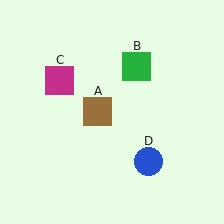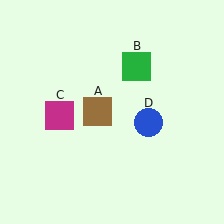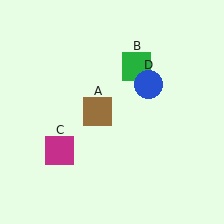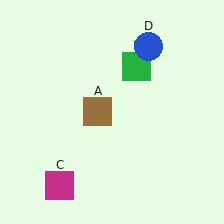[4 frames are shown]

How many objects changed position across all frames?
2 objects changed position: magenta square (object C), blue circle (object D).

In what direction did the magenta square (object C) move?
The magenta square (object C) moved down.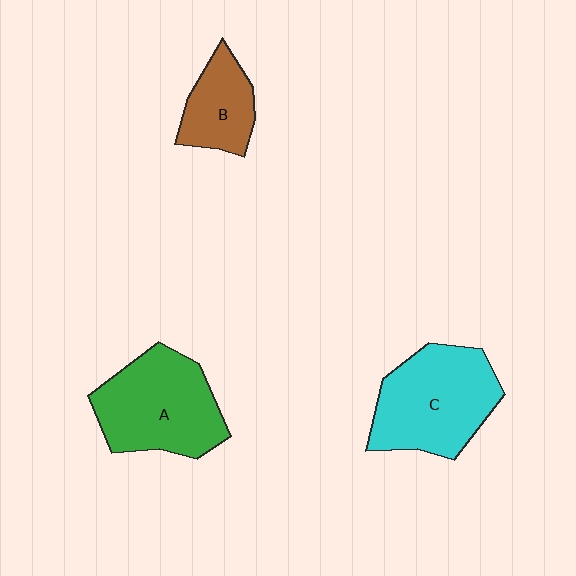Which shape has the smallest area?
Shape B (brown).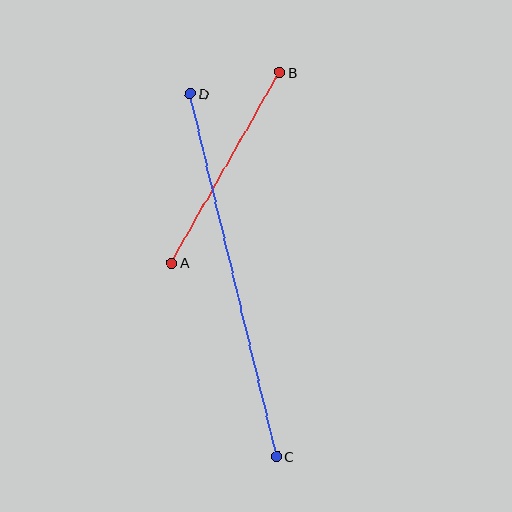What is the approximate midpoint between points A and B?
The midpoint is at approximately (226, 168) pixels.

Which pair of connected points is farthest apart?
Points C and D are farthest apart.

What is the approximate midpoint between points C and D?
The midpoint is at approximately (233, 275) pixels.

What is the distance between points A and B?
The distance is approximately 219 pixels.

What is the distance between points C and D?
The distance is approximately 373 pixels.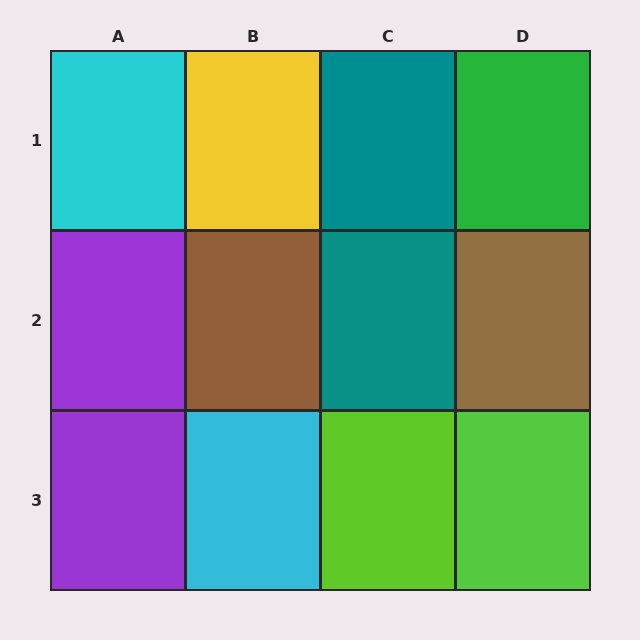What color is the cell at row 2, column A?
Purple.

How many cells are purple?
2 cells are purple.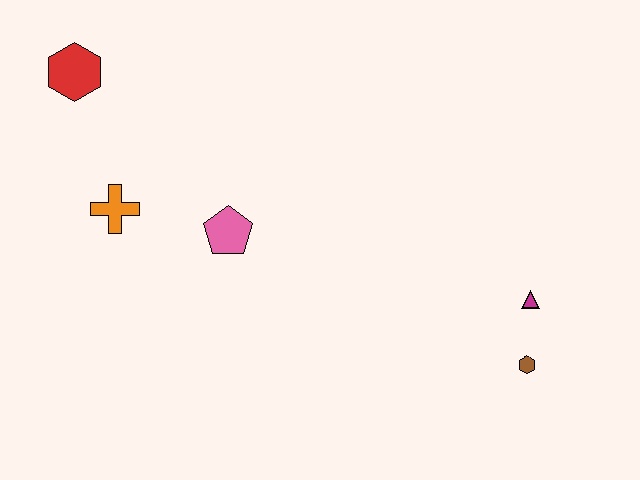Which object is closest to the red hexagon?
The orange cross is closest to the red hexagon.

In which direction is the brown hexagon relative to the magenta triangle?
The brown hexagon is below the magenta triangle.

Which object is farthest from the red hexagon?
The brown hexagon is farthest from the red hexagon.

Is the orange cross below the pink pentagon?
No